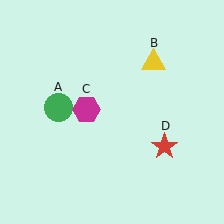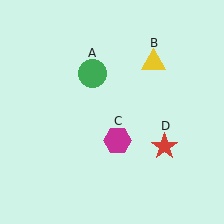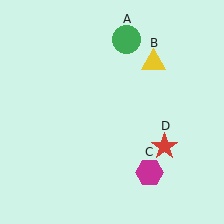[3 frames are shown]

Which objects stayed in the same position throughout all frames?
Yellow triangle (object B) and red star (object D) remained stationary.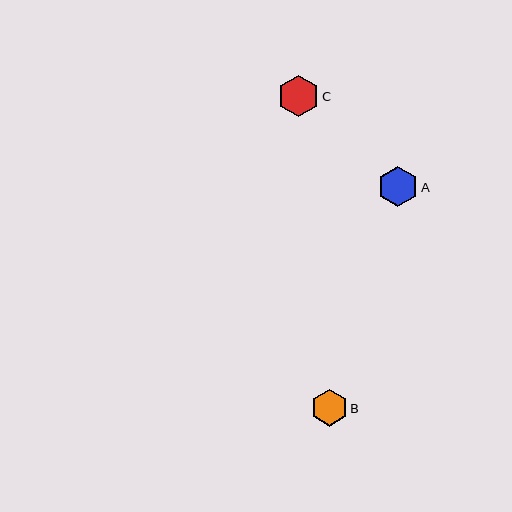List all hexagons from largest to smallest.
From largest to smallest: C, A, B.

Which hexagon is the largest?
Hexagon C is the largest with a size of approximately 41 pixels.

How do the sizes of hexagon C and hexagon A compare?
Hexagon C and hexagon A are approximately the same size.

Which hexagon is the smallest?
Hexagon B is the smallest with a size of approximately 37 pixels.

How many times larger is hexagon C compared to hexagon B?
Hexagon C is approximately 1.1 times the size of hexagon B.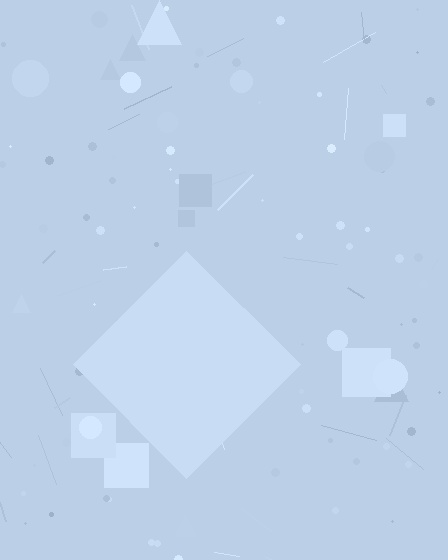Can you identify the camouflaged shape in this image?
The camouflaged shape is a diamond.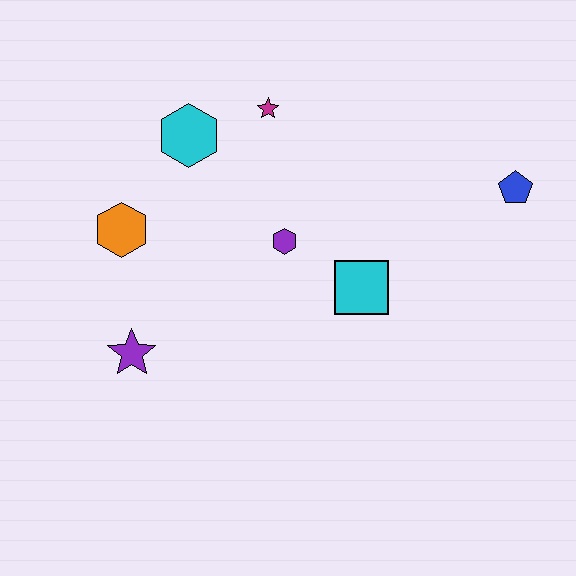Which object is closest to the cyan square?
The purple hexagon is closest to the cyan square.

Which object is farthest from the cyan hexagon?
The blue pentagon is farthest from the cyan hexagon.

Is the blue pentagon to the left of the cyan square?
No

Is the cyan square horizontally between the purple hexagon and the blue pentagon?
Yes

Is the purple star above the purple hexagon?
No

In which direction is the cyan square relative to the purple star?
The cyan square is to the right of the purple star.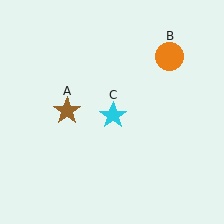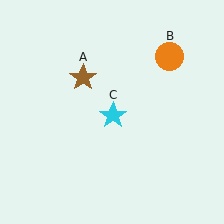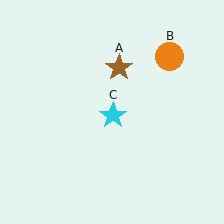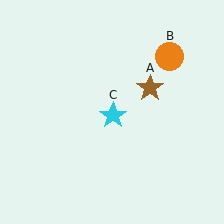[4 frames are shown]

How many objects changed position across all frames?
1 object changed position: brown star (object A).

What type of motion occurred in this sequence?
The brown star (object A) rotated clockwise around the center of the scene.